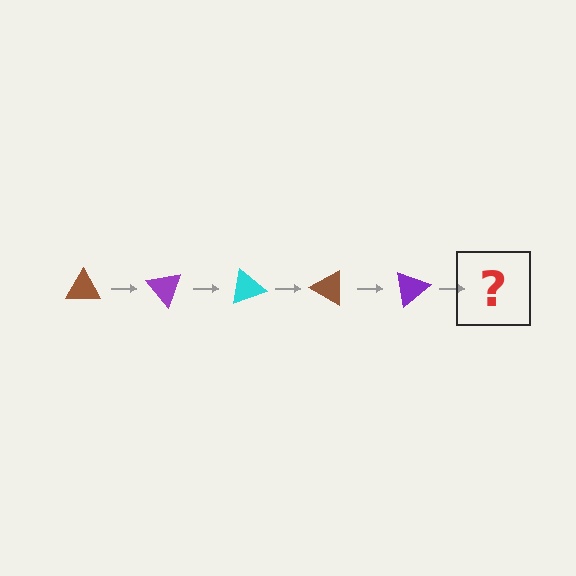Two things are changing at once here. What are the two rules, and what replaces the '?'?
The two rules are that it rotates 50 degrees each step and the color cycles through brown, purple, and cyan. The '?' should be a cyan triangle, rotated 250 degrees from the start.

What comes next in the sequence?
The next element should be a cyan triangle, rotated 250 degrees from the start.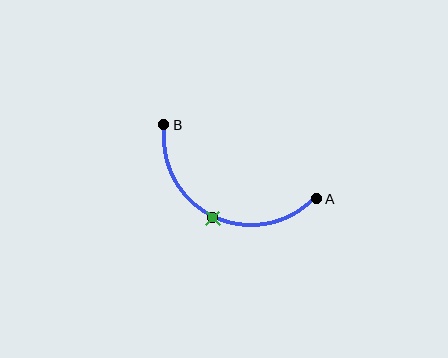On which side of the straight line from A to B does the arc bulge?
The arc bulges below the straight line connecting A and B.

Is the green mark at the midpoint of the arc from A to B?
Yes. The green mark lies on the arc at equal arc-length from both A and B — it is the arc midpoint.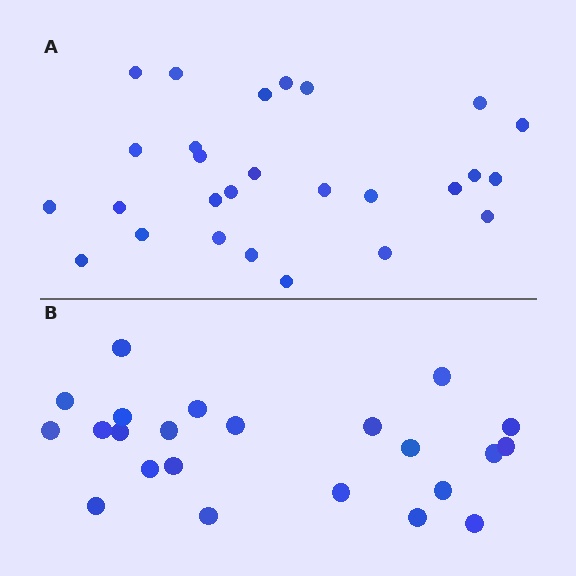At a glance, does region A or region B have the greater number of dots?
Region A (the top region) has more dots.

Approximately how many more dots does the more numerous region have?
Region A has about 4 more dots than region B.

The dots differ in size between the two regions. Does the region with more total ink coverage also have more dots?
No. Region B has more total ink coverage because its dots are larger, but region A actually contains more individual dots. Total area can be misleading — the number of items is what matters here.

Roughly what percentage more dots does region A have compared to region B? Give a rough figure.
About 15% more.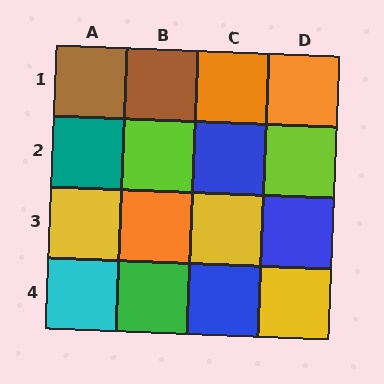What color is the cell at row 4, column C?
Blue.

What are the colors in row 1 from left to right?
Brown, brown, orange, orange.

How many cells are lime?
2 cells are lime.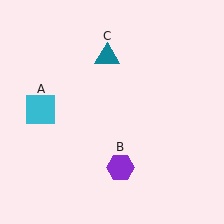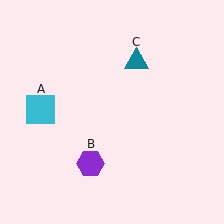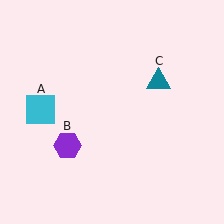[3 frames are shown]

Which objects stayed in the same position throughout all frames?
Cyan square (object A) remained stationary.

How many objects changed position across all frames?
2 objects changed position: purple hexagon (object B), teal triangle (object C).